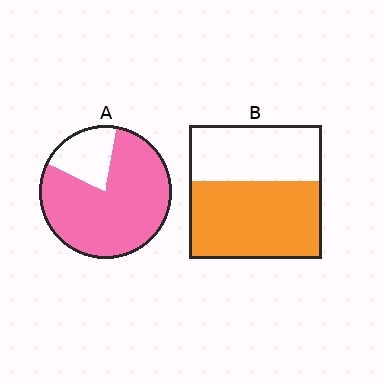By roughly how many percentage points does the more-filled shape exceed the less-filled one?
By roughly 20 percentage points (A over B).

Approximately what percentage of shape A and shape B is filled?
A is approximately 80% and B is approximately 60%.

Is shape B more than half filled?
Yes.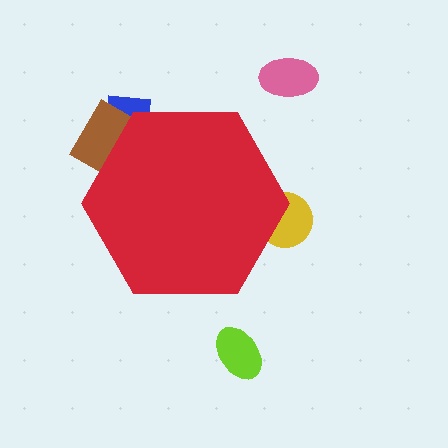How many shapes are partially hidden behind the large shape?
3 shapes are partially hidden.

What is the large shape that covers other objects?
A red hexagon.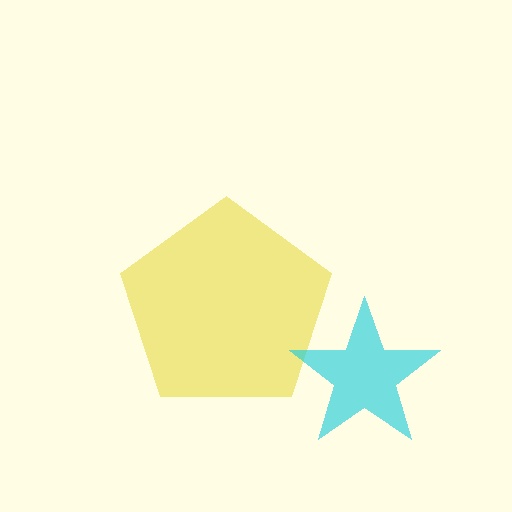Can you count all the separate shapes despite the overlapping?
Yes, there are 2 separate shapes.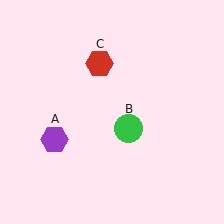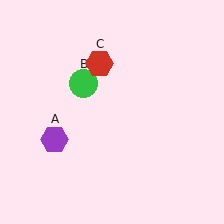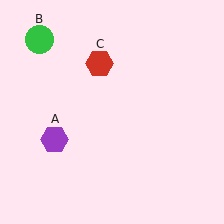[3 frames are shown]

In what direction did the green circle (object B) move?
The green circle (object B) moved up and to the left.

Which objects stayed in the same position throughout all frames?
Purple hexagon (object A) and red hexagon (object C) remained stationary.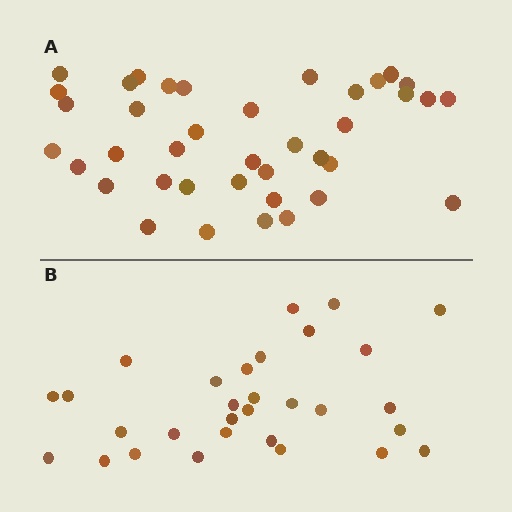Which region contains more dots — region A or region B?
Region A (the top region) has more dots.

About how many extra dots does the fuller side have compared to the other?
Region A has roughly 8 or so more dots than region B.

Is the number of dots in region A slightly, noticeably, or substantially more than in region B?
Region A has noticeably more, but not dramatically so. The ratio is roughly 1.3 to 1.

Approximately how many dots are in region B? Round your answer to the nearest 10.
About 30 dots.